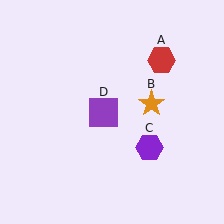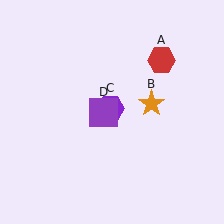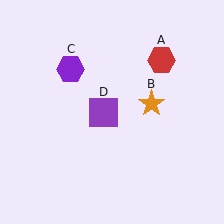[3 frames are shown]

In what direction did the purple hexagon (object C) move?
The purple hexagon (object C) moved up and to the left.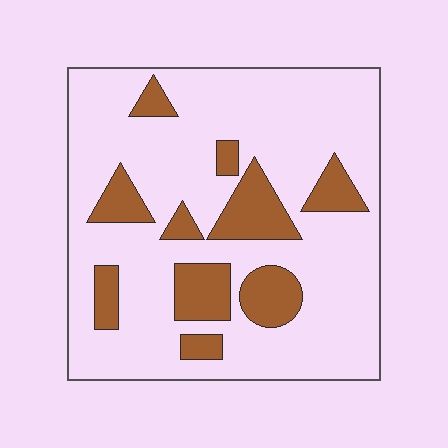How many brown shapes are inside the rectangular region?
10.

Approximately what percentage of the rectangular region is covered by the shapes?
Approximately 20%.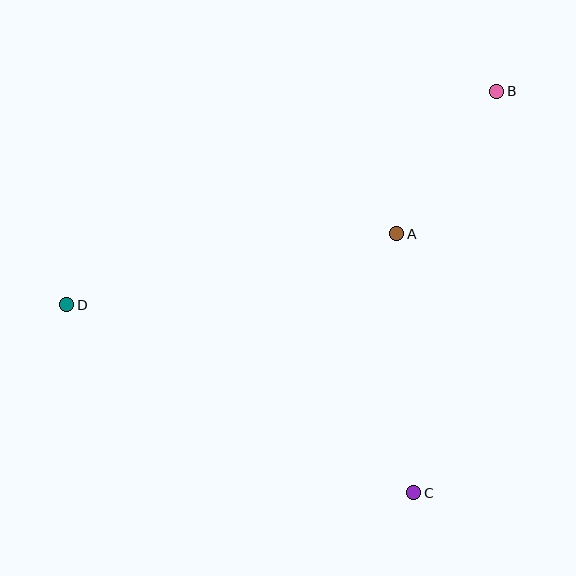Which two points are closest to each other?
Points A and B are closest to each other.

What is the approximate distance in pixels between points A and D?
The distance between A and D is approximately 338 pixels.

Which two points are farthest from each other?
Points B and D are farthest from each other.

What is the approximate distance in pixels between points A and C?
The distance between A and C is approximately 259 pixels.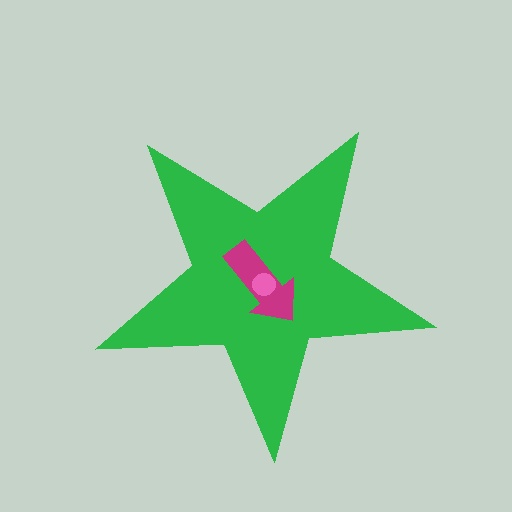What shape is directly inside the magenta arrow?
The pink circle.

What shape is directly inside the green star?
The magenta arrow.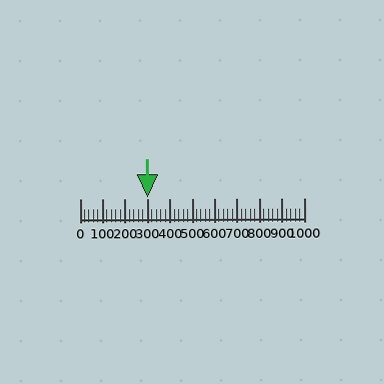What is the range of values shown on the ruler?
The ruler shows values from 0 to 1000.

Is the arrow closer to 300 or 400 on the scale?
The arrow is closer to 300.